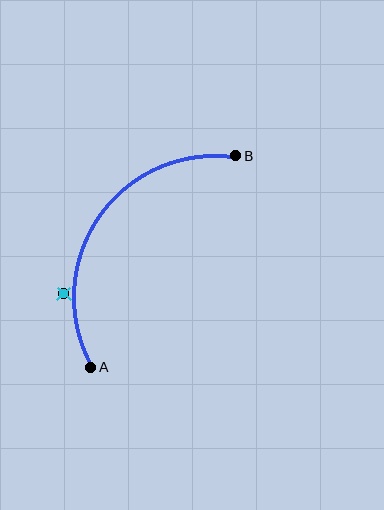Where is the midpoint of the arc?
The arc midpoint is the point on the curve farthest from the straight line joining A and B. It sits above and to the left of that line.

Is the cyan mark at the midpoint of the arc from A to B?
No — the cyan mark does not lie on the arc at all. It sits slightly outside the curve.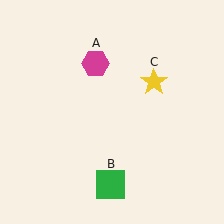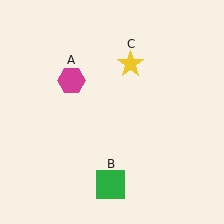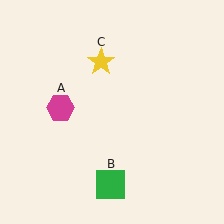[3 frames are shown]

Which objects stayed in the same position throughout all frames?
Green square (object B) remained stationary.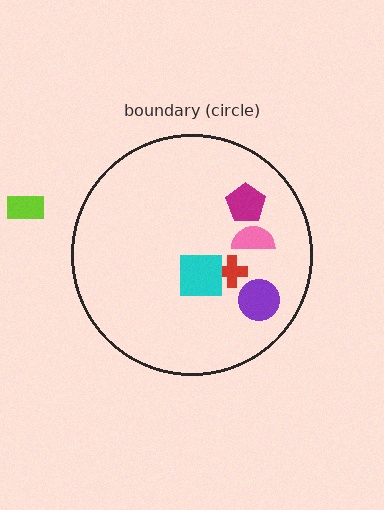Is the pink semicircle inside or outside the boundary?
Inside.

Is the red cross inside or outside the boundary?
Inside.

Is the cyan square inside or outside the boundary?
Inside.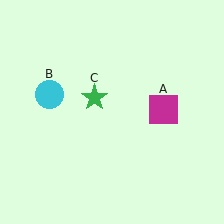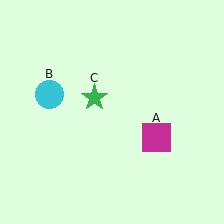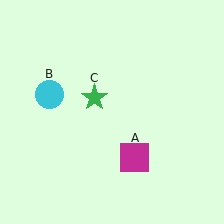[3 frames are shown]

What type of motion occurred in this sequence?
The magenta square (object A) rotated clockwise around the center of the scene.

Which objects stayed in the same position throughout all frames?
Cyan circle (object B) and green star (object C) remained stationary.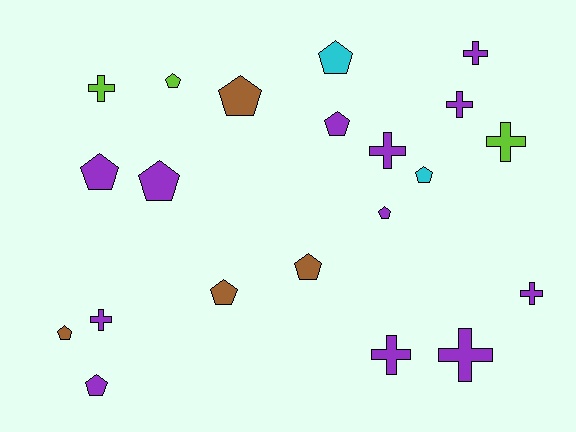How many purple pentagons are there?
There are 5 purple pentagons.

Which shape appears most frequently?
Pentagon, with 12 objects.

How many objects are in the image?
There are 21 objects.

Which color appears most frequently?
Purple, with 12 objects.